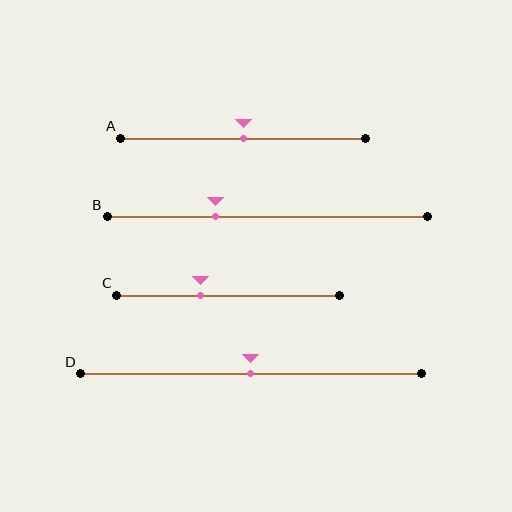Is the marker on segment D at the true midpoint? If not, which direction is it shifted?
Yes, the marker on segment D is at the true midpoint.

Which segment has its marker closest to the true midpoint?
Segment A has its marker closest to the true midpoint.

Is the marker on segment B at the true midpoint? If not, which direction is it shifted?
No, the marker on segment B is shifted to the left by about 16% of the segment length.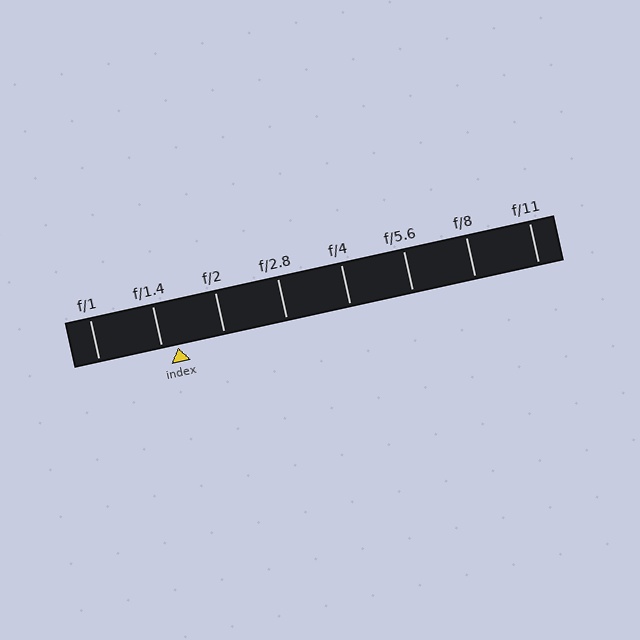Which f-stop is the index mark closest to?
The index mark is closest to f/1.4.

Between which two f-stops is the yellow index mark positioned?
The index mark is between f/1.4 and f/2.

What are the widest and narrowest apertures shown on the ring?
The widest aperture shown is f/1 and the narrowest is f/11.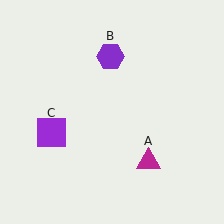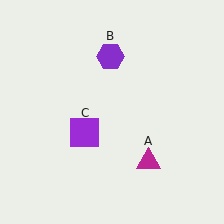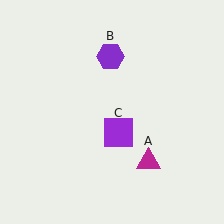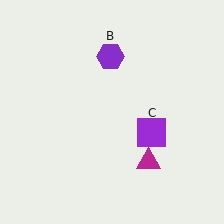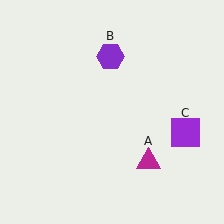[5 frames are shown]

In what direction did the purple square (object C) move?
The purple square (object C) moved right.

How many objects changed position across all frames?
1 object changed position: purple square (object C).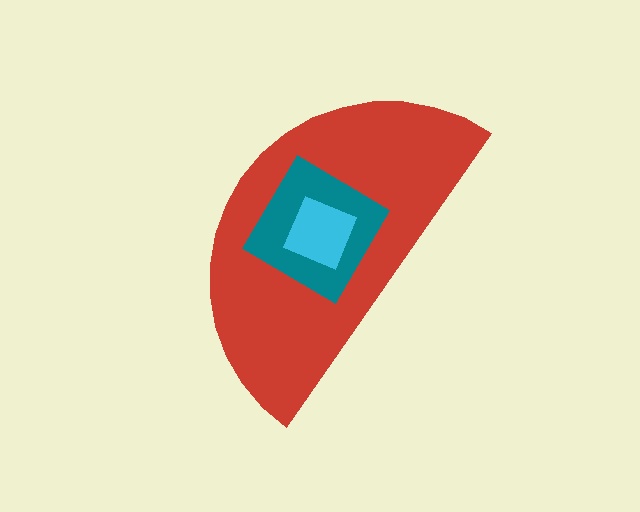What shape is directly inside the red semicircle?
The teal diamond.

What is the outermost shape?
The red semicircle.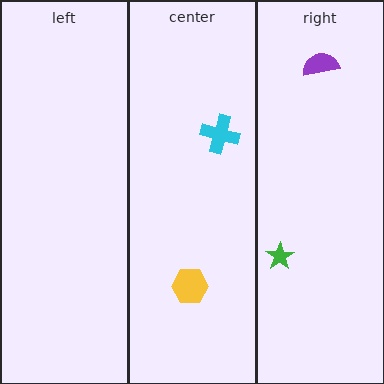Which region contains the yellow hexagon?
The center region.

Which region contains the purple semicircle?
The right region.